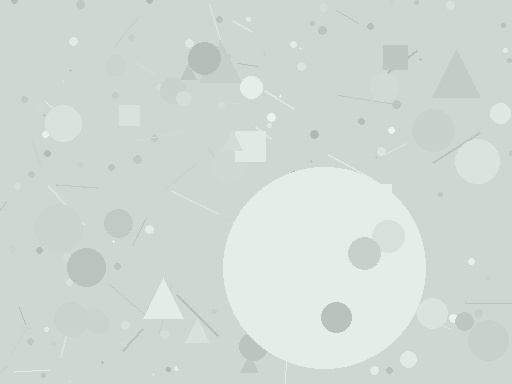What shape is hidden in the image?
A circle is hidden in the image.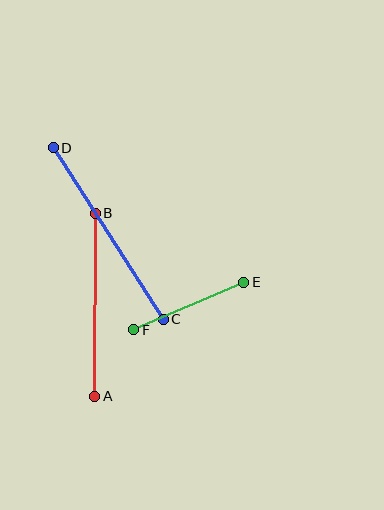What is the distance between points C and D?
The distance is approximately 204 pixels.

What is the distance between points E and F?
The distance is approximately 120 pixels.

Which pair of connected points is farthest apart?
Points C and D are farthest apart.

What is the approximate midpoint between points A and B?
The midpoint is at approximately (95, 305) pixels.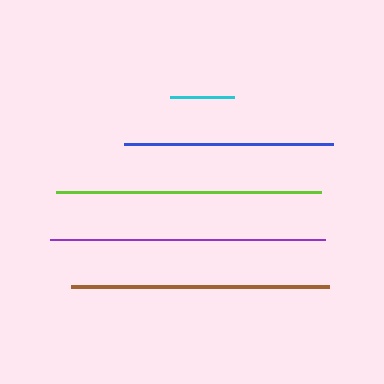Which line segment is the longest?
The purple line is the longest at approximately 275 pixels.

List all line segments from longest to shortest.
From longest to shortest: purple, lime, brown, blue, cyan.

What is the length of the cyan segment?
The cyan segment is approximately 64 pixels long.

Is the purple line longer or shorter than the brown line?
The purple line is longer than the brown line.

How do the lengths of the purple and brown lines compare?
The purple and brown lines are approximately the same length.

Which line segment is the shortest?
The cyan line is the shortest at approximately 64 pixels.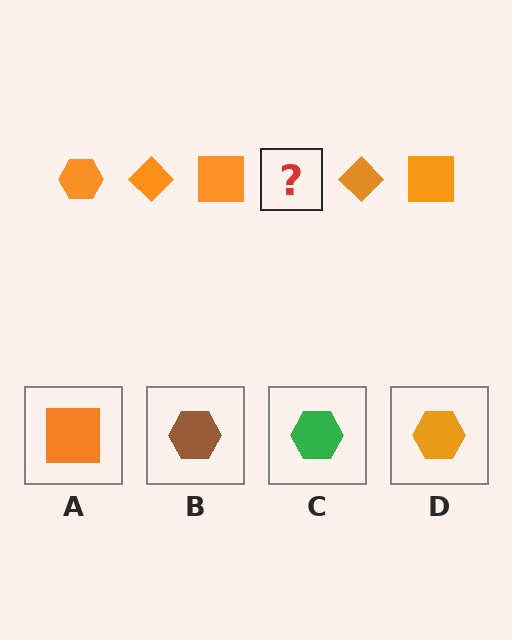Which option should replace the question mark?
Option D.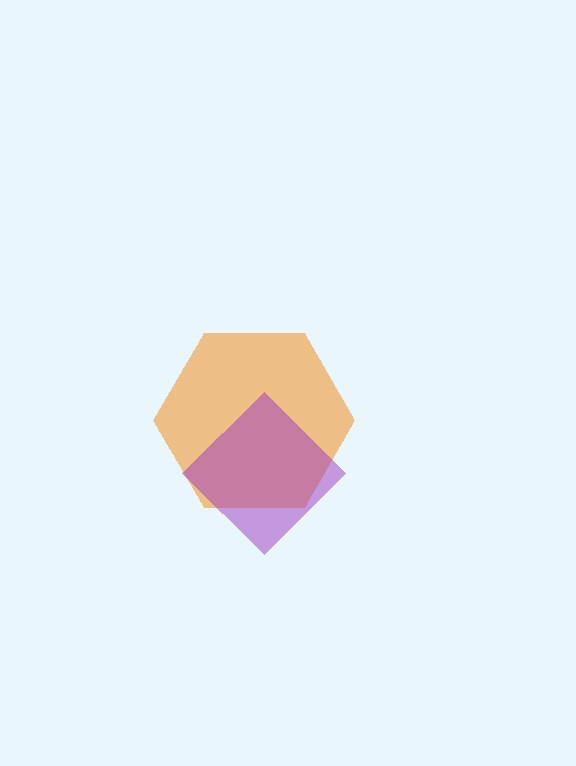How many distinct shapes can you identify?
There are 2 distinct shapes: an orange hexagon, a purple diamond.